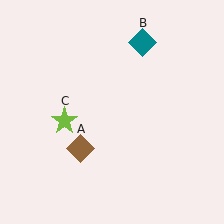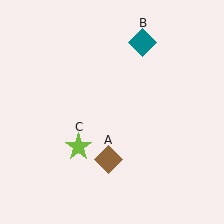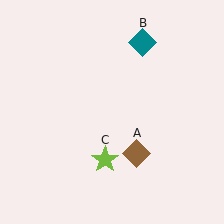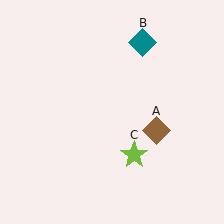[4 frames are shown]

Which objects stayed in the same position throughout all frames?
Teal diamond (object B) remained stationary.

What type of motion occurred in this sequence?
The brown diamond (object A), lime star (object C) rotated counterclockwise around the center of the scene.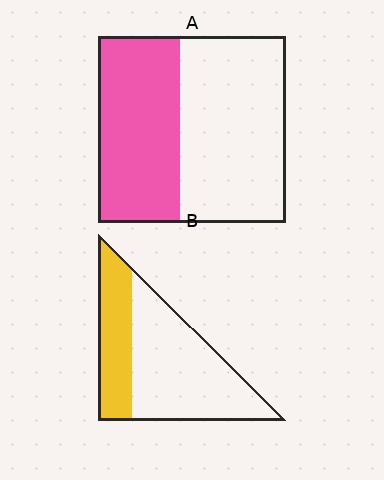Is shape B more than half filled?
No.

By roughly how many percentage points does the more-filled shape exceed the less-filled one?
By roughly 10 percentage points (A over B).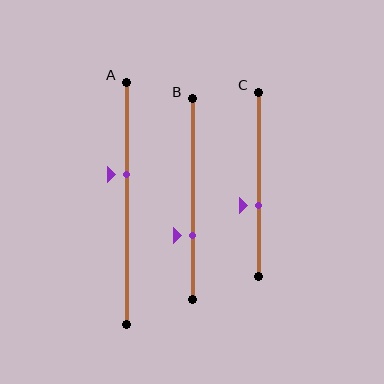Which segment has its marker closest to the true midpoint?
Segment C has its marker closest to the true midpoint.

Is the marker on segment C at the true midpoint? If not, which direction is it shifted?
No, the marker on segment C is shifted downward by about 11% of the segment length.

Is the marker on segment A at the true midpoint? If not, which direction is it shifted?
No, the marker on segment A is shifted upward by about 12% of the segment length.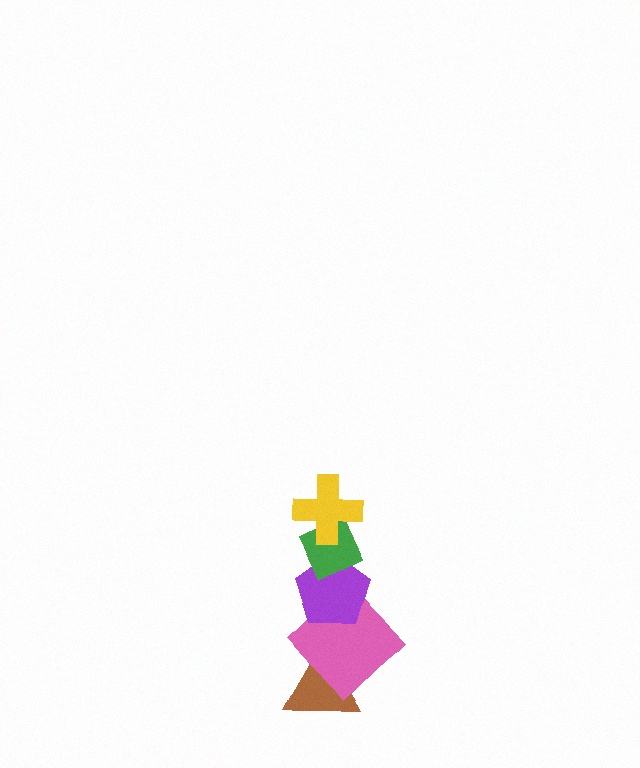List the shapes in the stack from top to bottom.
From top to bottom: the yellow cross, the green diamond, the purple pentagon, the pink diamond, the brown triangle.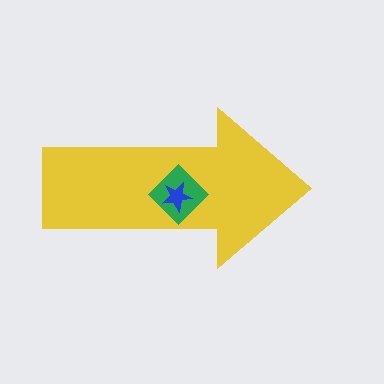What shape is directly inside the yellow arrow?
The green diamond.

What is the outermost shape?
The yellow arrow.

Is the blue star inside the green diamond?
Yes.